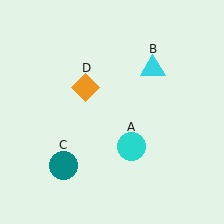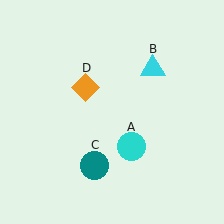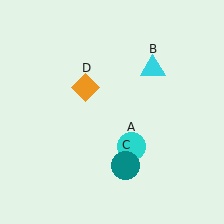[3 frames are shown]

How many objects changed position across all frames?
1 object changed position: teal circle (object C).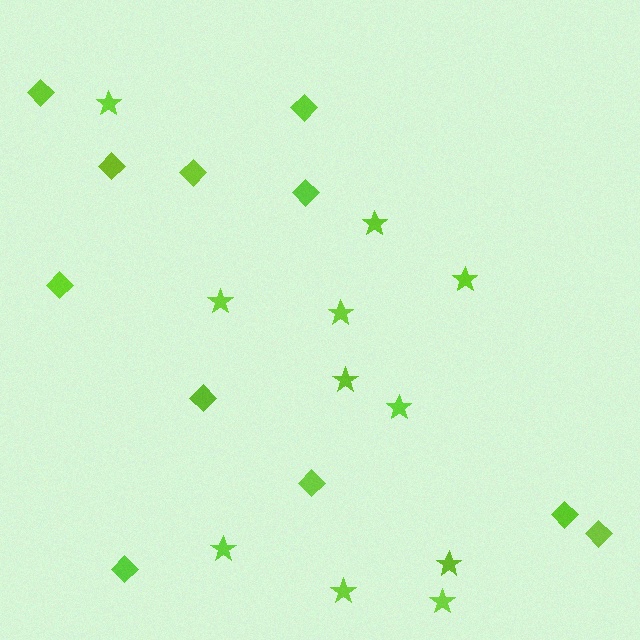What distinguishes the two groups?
There are 2 groups: one group of stars (11) and one group of diamonds (11).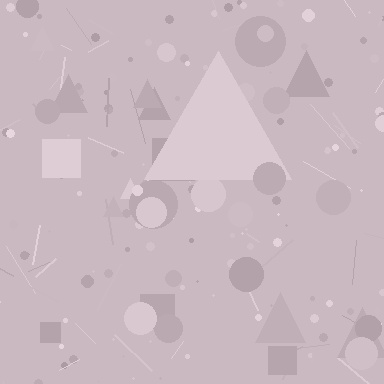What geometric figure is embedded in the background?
A triangle is embedded in the background.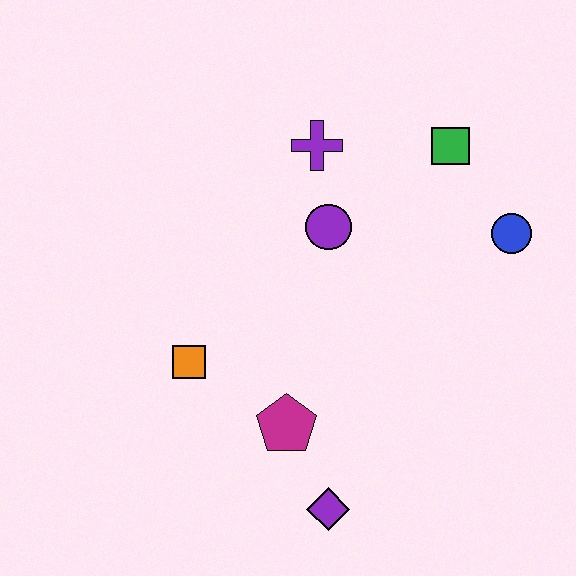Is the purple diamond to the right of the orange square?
Yes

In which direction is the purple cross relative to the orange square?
The purple cross is above the orange square.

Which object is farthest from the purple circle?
The purple diamond is farthest from the purple circle.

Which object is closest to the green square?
The blue circle is closest to the green square.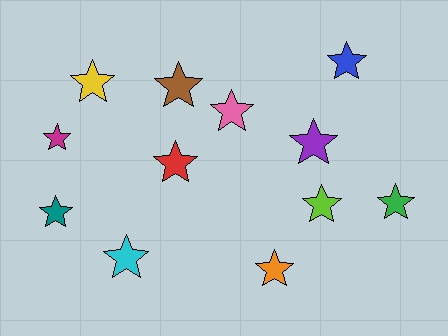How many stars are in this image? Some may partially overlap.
There are 12 stars.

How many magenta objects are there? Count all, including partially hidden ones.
There is 1 magenta object.